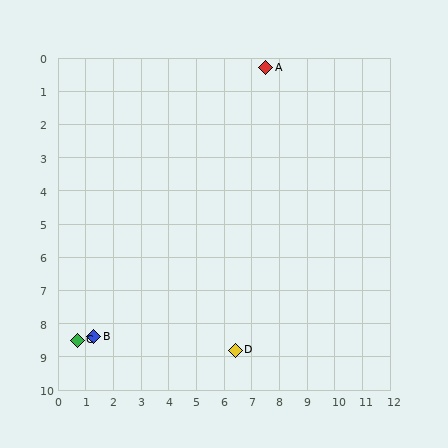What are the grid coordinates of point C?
Point C is at approximately (0.7, 8.5).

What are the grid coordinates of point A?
Point A is at approximately (7.5, 0.3).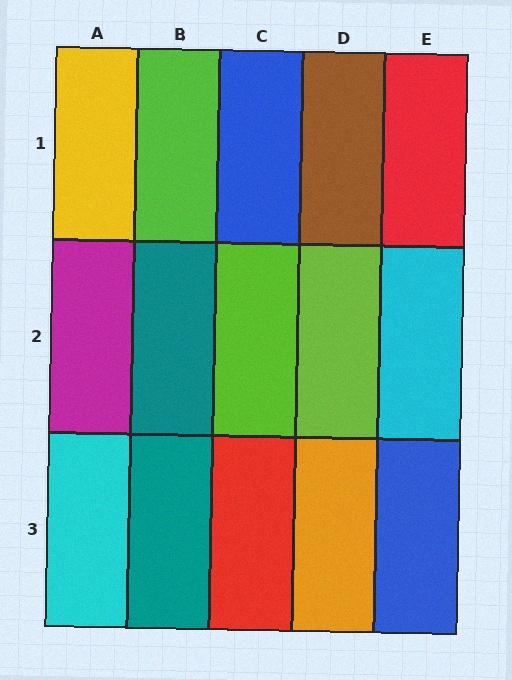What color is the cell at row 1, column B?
Lime.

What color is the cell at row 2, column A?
Magenta.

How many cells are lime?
3 cells are lime.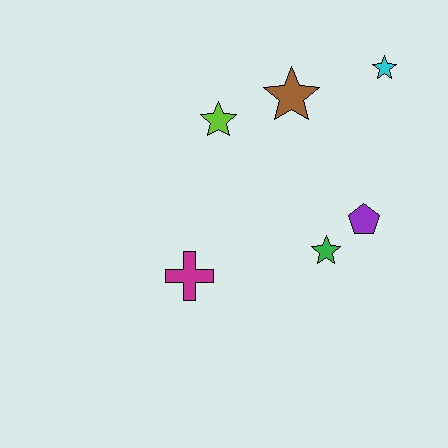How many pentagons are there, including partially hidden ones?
There is 1 pentagon.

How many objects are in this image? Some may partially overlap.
There are 6 objects.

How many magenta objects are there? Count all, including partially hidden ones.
There is 1 magenta object.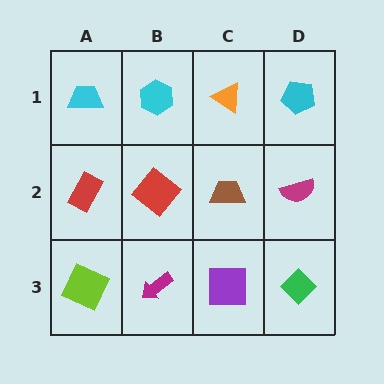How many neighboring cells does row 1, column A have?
2.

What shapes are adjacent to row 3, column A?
A red rectangle (row 2, column A), a magenta arrow (row 3, column B).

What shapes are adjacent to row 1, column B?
A red diamond (row 2, column B), a cyan trapezoid (row 1, column A), an orange triangle (row 1, column C).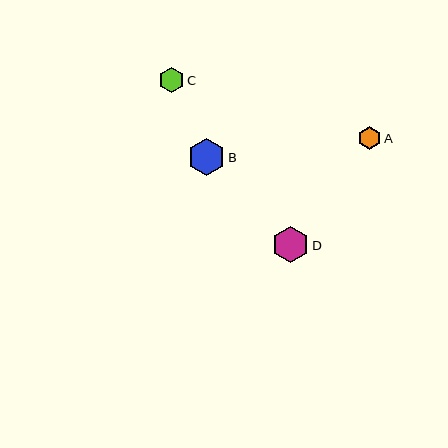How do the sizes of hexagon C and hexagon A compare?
Hexagon C and hexagon A are approximately the same size.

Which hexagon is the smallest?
Hexagon A is the smallest with a size of approximately 24 pixels.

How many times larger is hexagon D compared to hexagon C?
Hexagon D is approximately 1.5 times the size of hexagon C.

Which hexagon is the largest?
Hexagon B is the largest with a size of approximately 37 pixels.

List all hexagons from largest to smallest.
From largest to smallest: B, D, C, A.